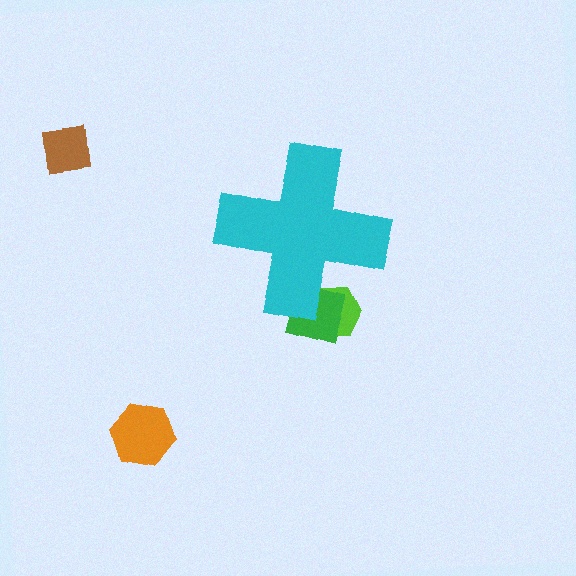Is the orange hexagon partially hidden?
No, the orange hexagon is fully visible.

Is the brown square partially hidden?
No, the brown square is fully visible.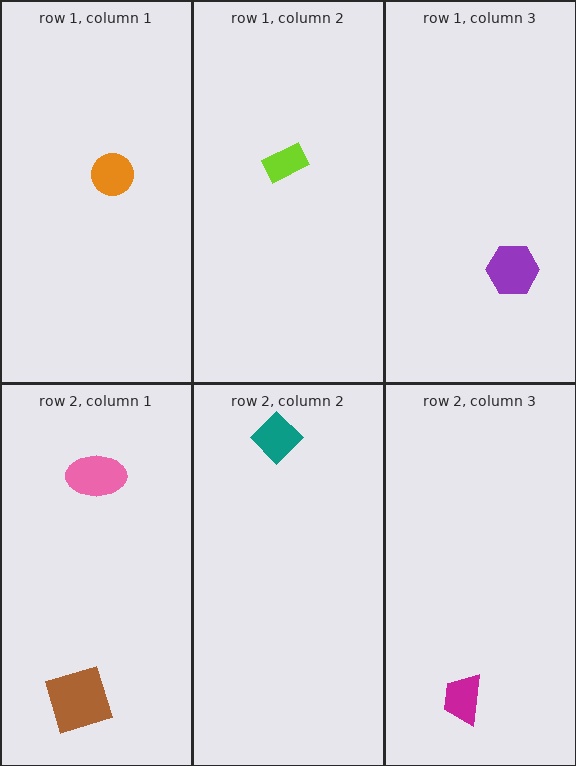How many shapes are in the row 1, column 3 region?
1.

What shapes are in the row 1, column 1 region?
The orange circle.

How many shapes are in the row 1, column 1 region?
1.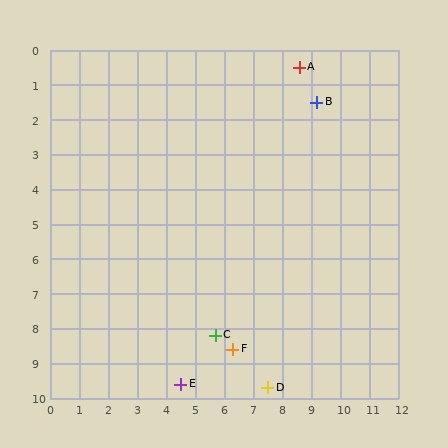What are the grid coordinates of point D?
Point D is at approximately (7.5, 9.7).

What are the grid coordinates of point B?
Point B is at approximately (9.2, 1.5).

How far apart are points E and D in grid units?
Points E and D are about 3.0 grid units apart.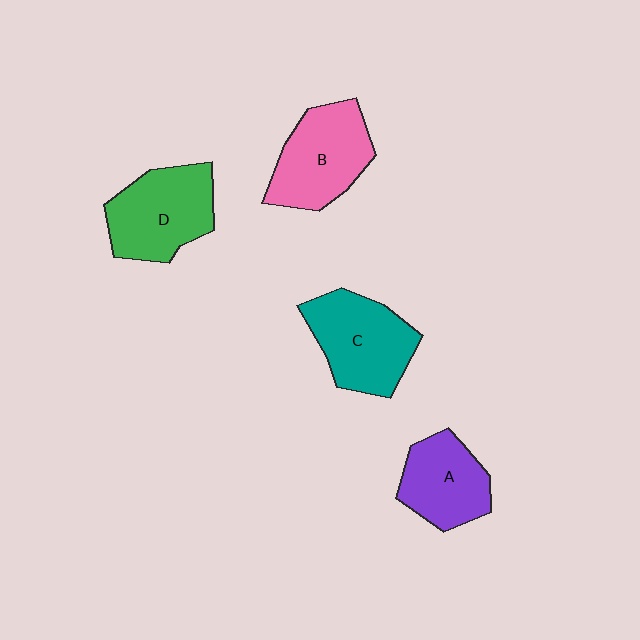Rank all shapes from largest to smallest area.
From largest to smallest: D (green), C (teal), B (pink), A (purple).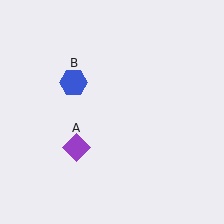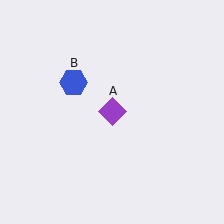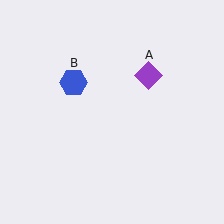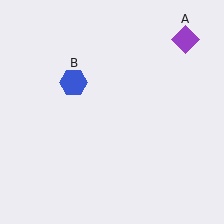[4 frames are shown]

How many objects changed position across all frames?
1 object changed position: purple diamond (object A).